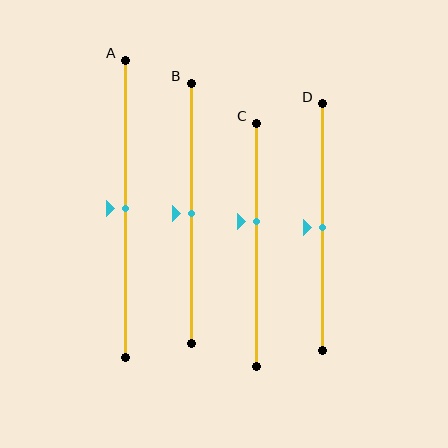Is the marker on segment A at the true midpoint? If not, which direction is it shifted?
Yes, the marker on segment A is at the true midpoint.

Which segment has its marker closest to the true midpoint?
Segment A has its marker closest to the true midpoint.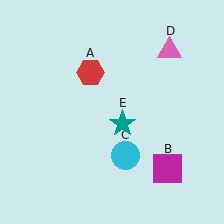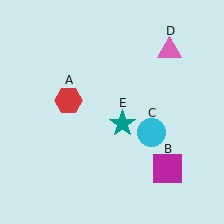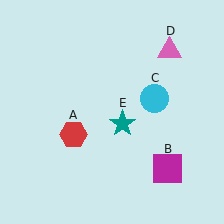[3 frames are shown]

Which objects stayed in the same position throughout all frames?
Magenta square (object B) and pink triangle (object D) and teal star (object E) remained stationary.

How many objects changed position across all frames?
2 objects changed position: red hexagon (object A), cyan circle (object C).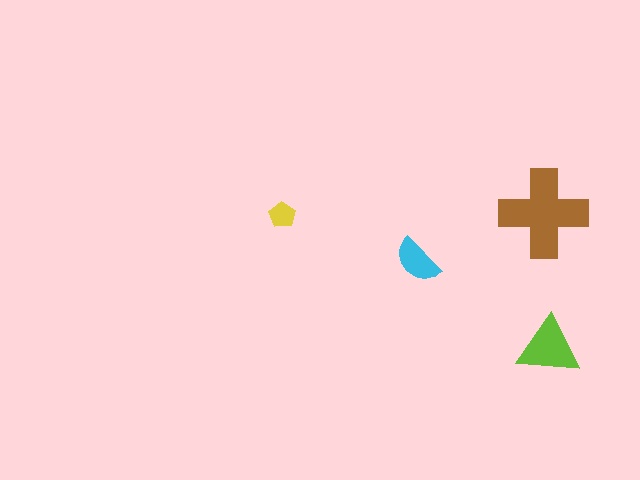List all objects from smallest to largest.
The yellow pentagon, the cyan semicircle, the lime triangle, the brown cross.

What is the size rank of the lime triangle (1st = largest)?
2nd.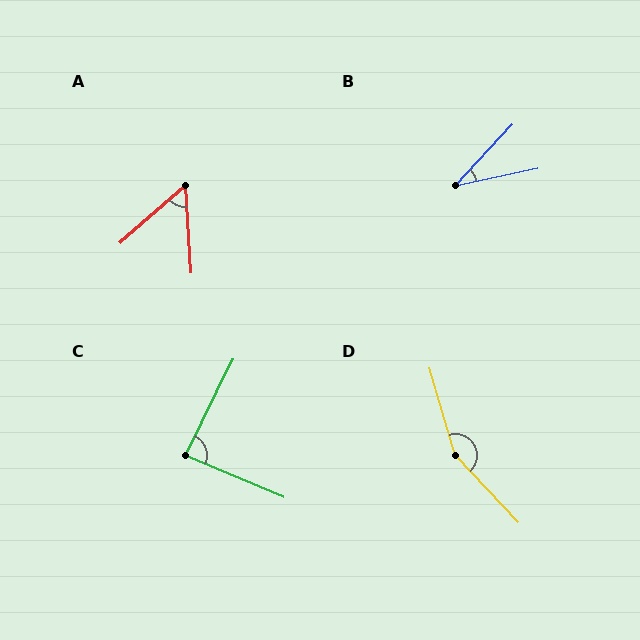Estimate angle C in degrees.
Approximately 87 degrees.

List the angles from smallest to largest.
B (36°), A (52°), C (87°), D (153°).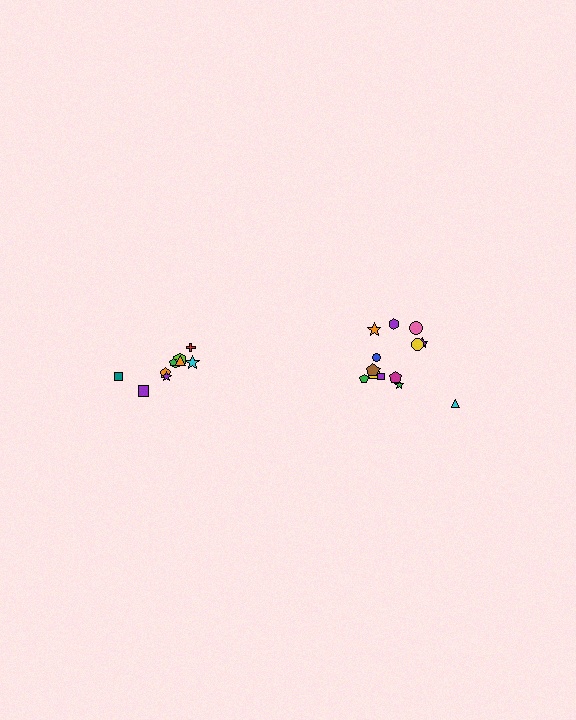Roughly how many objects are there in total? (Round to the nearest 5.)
Roughly 25 objects in total.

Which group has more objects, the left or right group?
The right group.